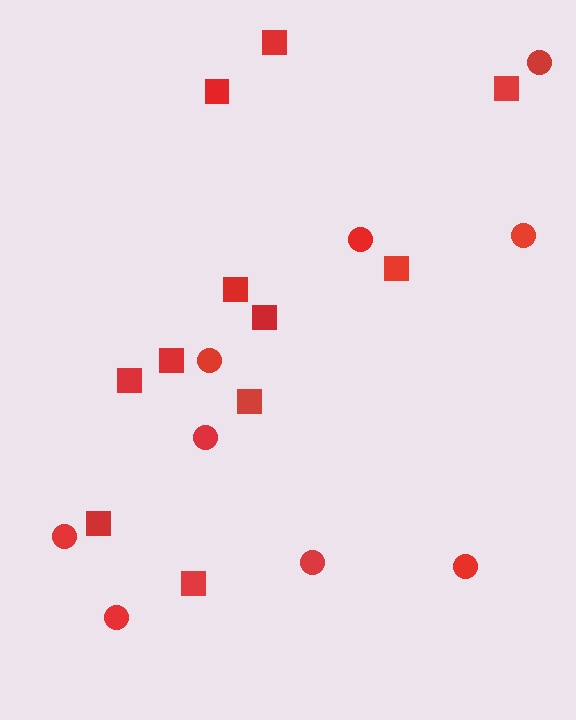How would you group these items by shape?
There are 2 groups: one group of circles (9) and one group of squares (11).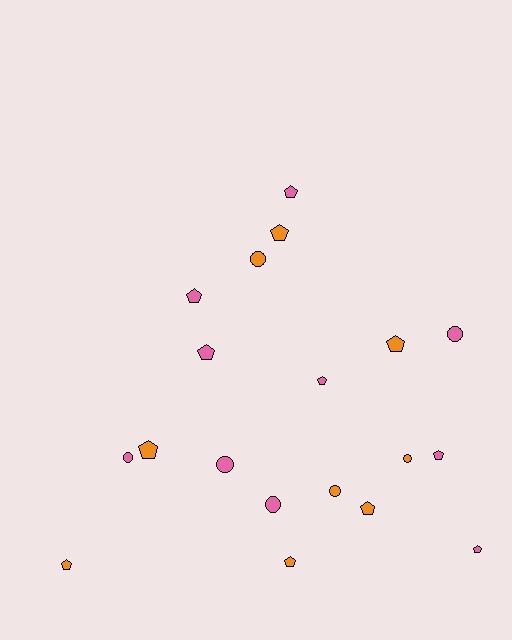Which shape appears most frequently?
Pentagon, with 12 objects.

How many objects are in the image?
There are 19 objects.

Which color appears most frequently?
Pink, with 10 objects.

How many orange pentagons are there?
There are 6 orange pentagons.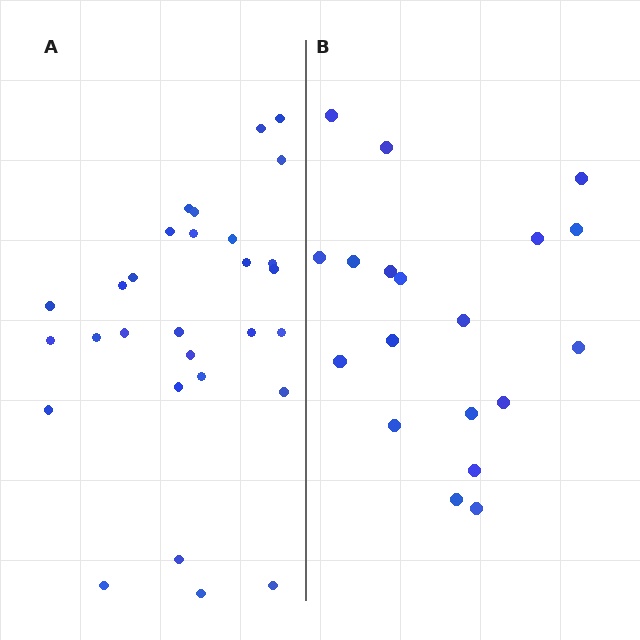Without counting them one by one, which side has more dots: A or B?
Region A (the left region) has more dots.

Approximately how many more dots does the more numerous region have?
Region A has roughly 10 or so more dots than region B.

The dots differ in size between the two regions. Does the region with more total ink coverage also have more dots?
No. Region B has more total ink coverage because its dots are larger, but region A actually contains more individual dots. Total area can be misleading — the number of items is what matters here.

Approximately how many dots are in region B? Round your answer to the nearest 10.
About 20 dots. (The exact count is 19, which rounds to 20.)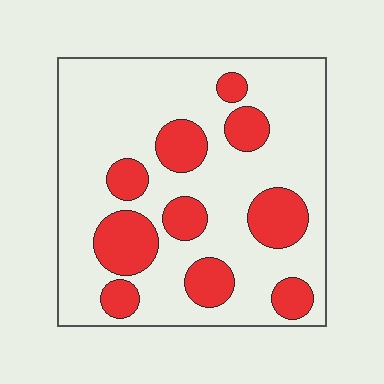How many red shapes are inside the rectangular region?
10.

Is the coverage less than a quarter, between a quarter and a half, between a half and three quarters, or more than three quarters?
Between a quarter and a half.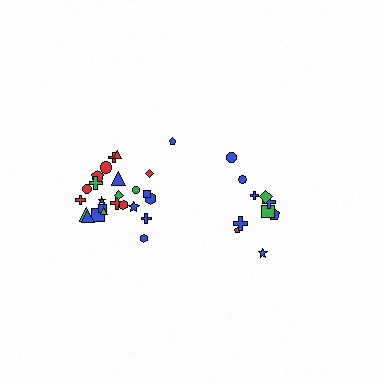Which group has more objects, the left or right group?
The left group.